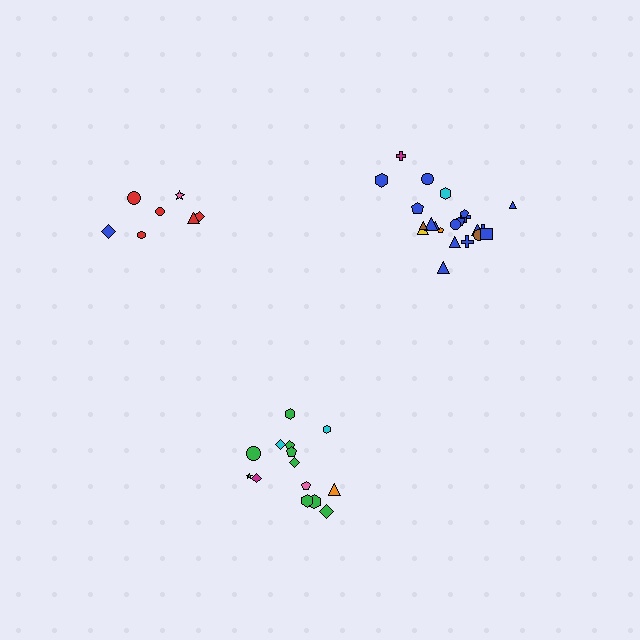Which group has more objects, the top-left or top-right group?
The top-right group.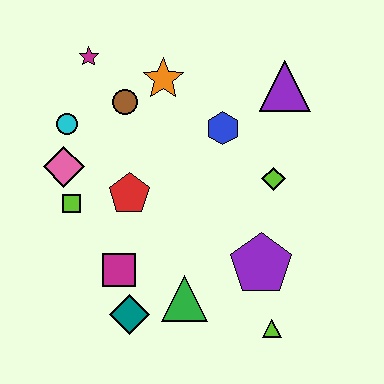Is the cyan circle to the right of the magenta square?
No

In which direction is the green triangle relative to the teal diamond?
The green triangle is to the right of the teal diamond.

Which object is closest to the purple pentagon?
The lime triangle is closest to the purple pentagon.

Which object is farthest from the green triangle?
The magenta star is farthest from the green triangle.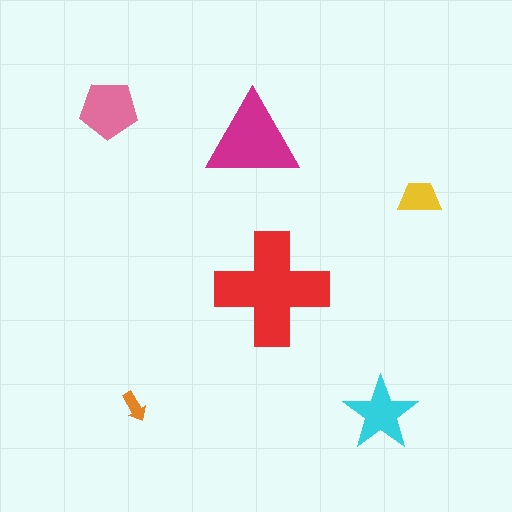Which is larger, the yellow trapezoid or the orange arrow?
The yellow trapezoid.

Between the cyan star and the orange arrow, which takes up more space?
The cyan star.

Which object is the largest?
The red cross.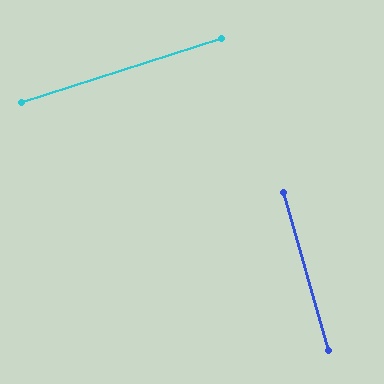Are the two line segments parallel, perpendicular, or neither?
Perpendicular — they meet at approximately 88°.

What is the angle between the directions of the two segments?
Approximately 88 degrees.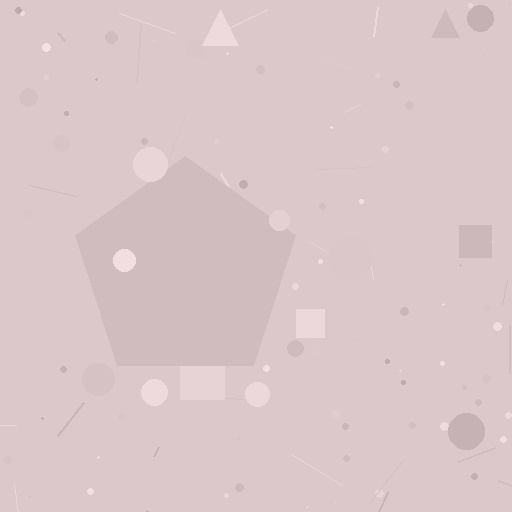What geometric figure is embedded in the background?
A pentagon is embedded in the background.